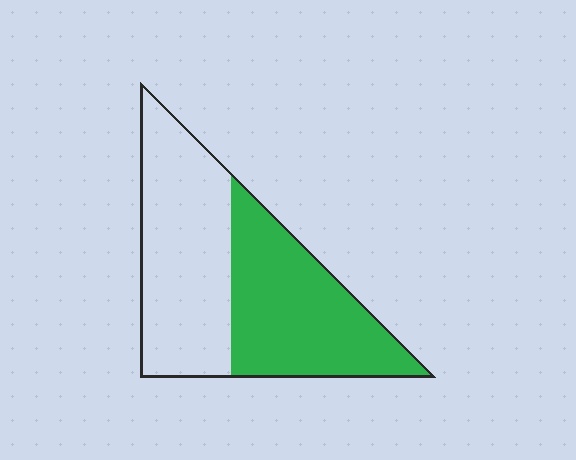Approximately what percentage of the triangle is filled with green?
Approximately 50%.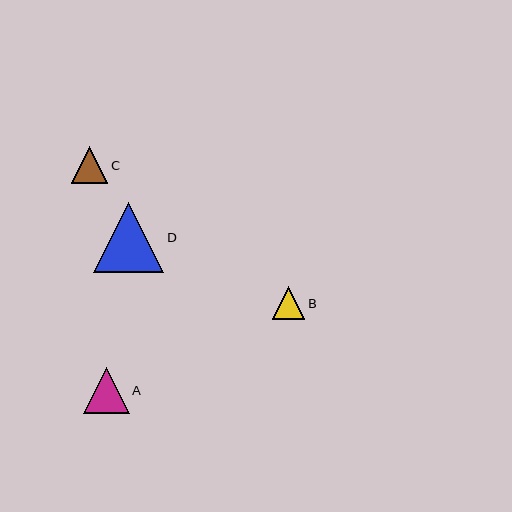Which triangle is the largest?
Triangle D is the largest with a size of approximately 71 pixels.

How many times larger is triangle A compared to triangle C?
Triangle A is approximately 1.2 times the size of triangle C.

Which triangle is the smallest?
Triangle B is the smallest with a size of approximately 32 pixels.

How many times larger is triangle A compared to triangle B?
Triangle A is approximately 1.4 times the size of triangle B.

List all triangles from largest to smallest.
From largest to smallest: D, A, C, B.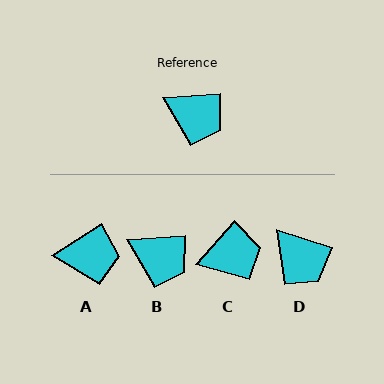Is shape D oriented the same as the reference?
No, it is off by about 22 degrees.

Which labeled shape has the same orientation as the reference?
B.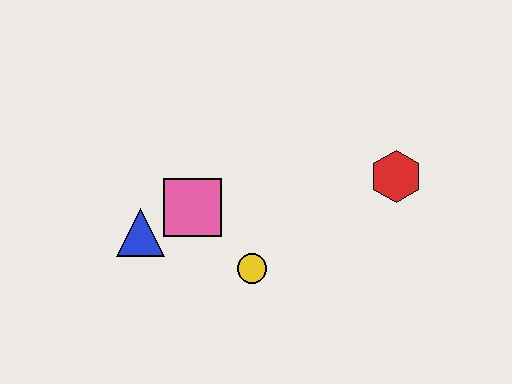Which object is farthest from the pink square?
The red hexagon is farthest from the pink square.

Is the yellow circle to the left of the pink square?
No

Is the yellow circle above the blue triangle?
No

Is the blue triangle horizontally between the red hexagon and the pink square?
No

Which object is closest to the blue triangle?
The pink square is closest to the blue triangle.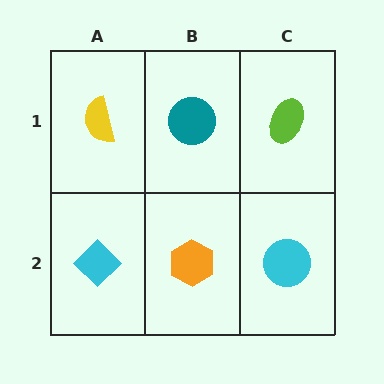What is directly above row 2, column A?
A yellow semicircle.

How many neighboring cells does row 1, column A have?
2.